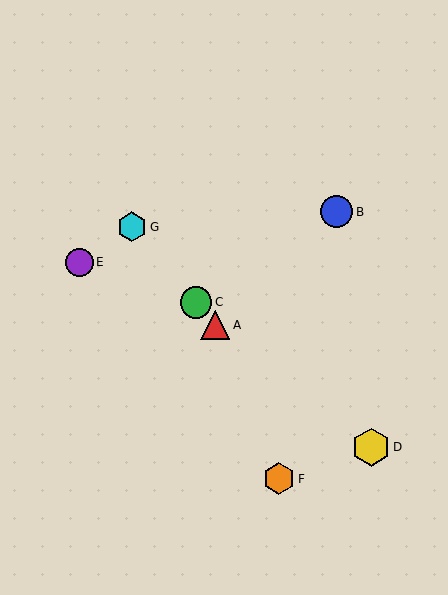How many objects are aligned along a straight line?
3 objects (A, C, G) are aligned along a straight line.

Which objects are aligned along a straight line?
Objects A, C, G are aligned along a straight line.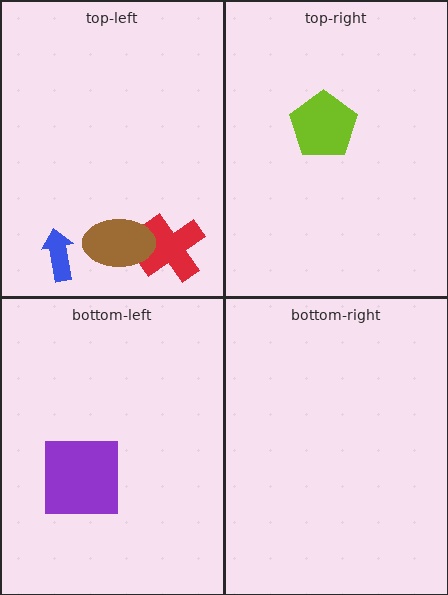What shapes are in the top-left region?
The blue arrow, the red cross, the brown ellipse.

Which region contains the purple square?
The bottom-left region.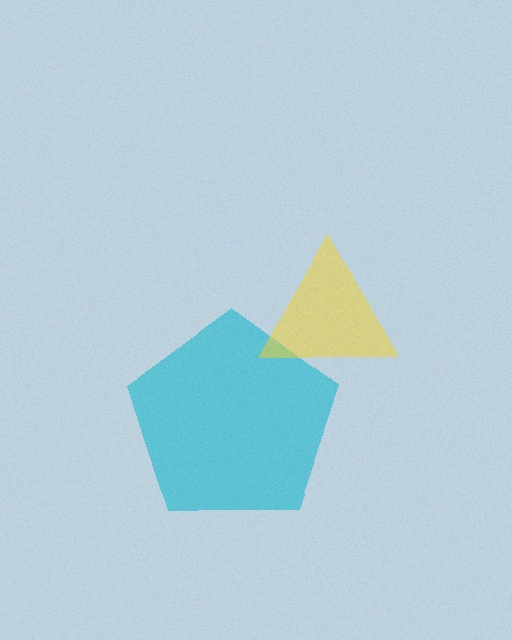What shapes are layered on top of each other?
The layered shapes are: a cyan pentagon, a yellow triangle.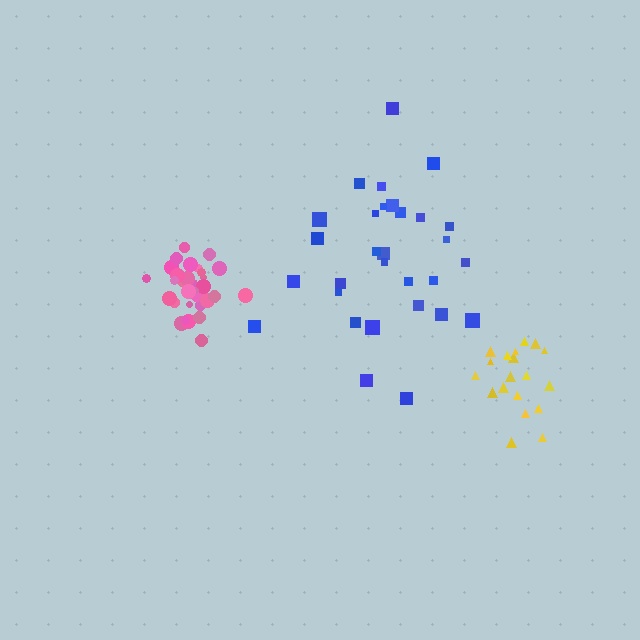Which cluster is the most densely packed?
Pink.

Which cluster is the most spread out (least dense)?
Blue.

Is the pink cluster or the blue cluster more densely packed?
Pink.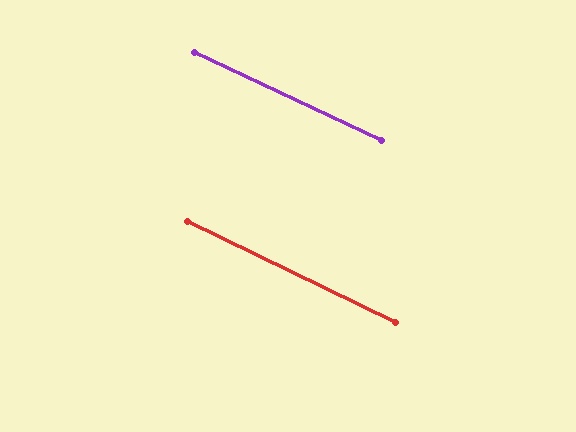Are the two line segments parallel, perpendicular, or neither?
Parallel — their directions differ by only 0.8°.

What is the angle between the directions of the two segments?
Approximately 1 degree.